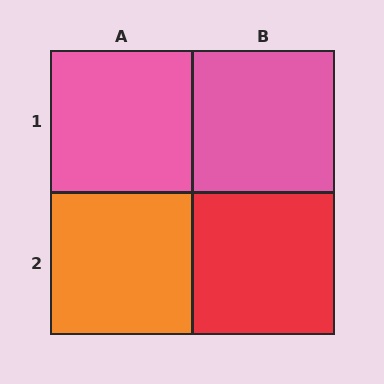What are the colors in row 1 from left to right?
Pink, pink.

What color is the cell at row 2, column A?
Orange.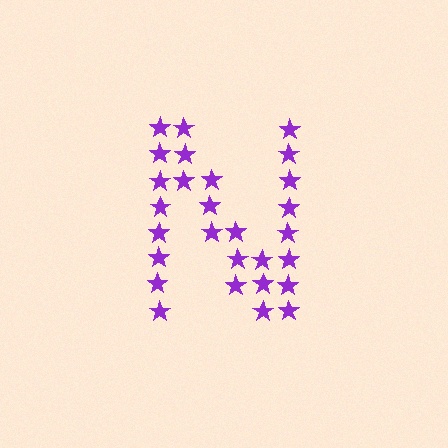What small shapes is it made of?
It is made of small stars.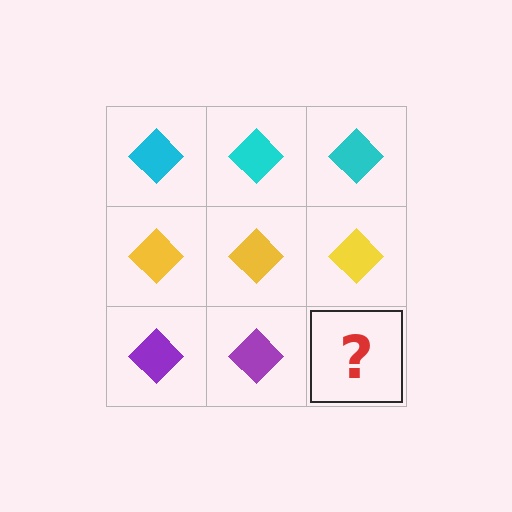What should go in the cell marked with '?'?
The missing cell should contain a purple diamond.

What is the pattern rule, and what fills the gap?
The rule is that each row has a consistent color. The gap should be filled with a purple diamond.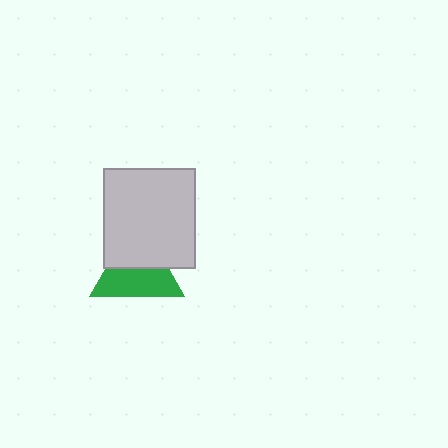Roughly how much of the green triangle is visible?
About half of it is visible (roughly 56%).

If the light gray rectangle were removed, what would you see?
You would see the complete green triangle.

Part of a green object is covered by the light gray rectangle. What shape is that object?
It is a triangle.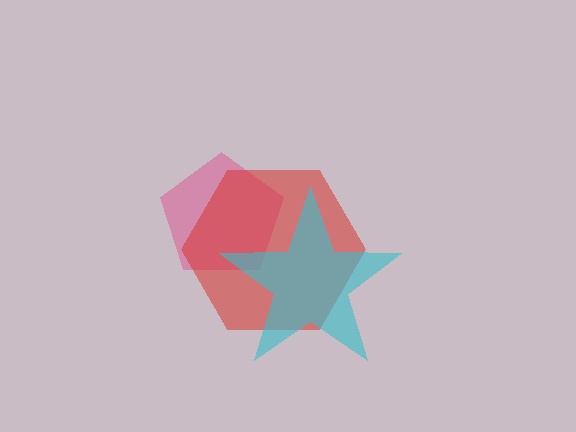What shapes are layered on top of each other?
The layered shapes are: a pink pentagon, a red hexagon, a cyan star.